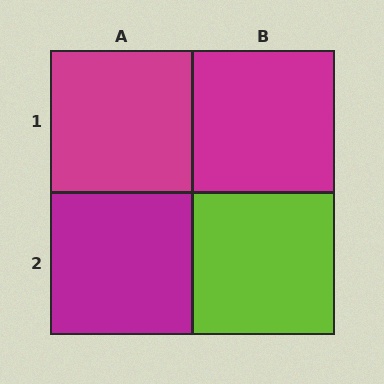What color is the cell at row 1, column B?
Magenta.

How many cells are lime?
1 cell is lime.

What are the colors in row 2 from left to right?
Magenta, lime.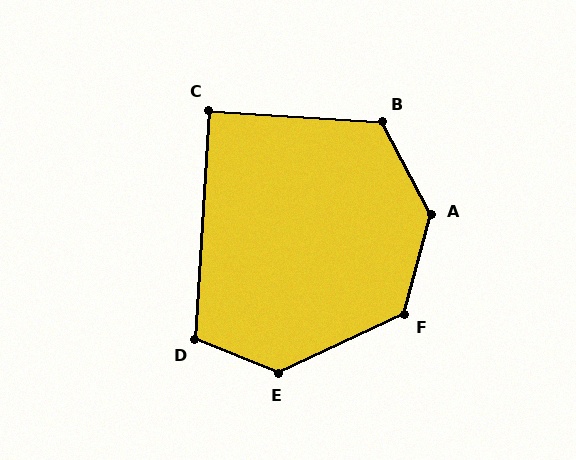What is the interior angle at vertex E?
Approximately 133 degrees (obtuse).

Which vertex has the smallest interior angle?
C, at approximately 90 degrees.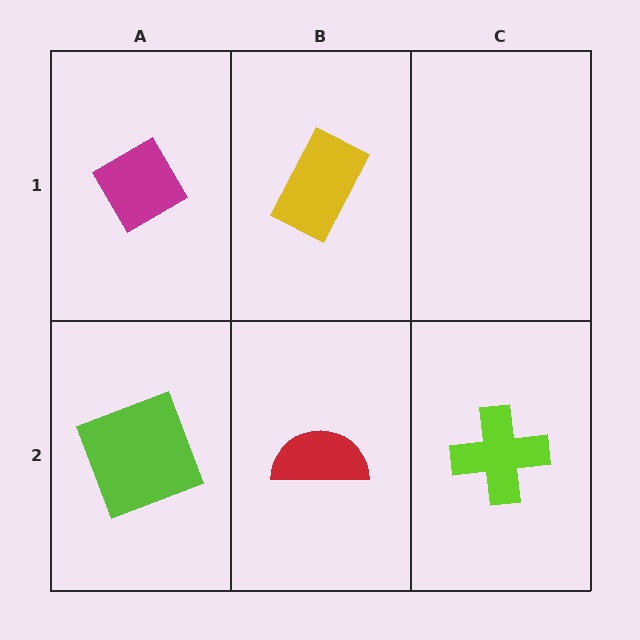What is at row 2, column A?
A lime square.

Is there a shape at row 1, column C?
No, that cell is empty.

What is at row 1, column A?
A magenta diamond.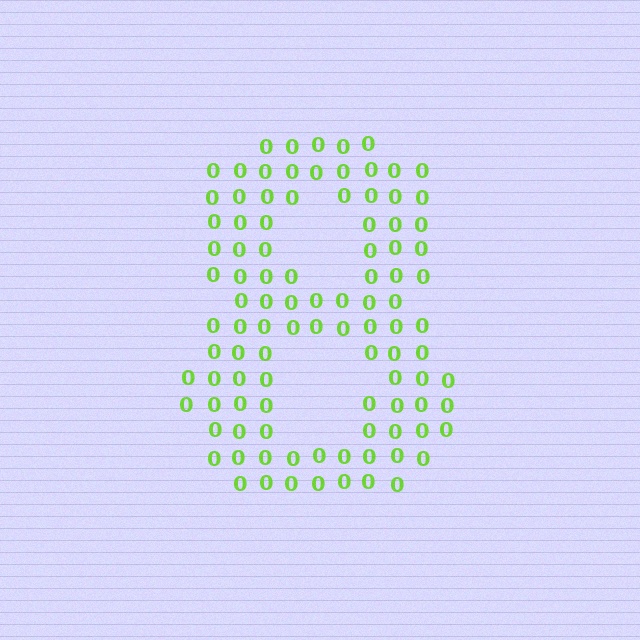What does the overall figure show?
The overall figure shows the digit 8.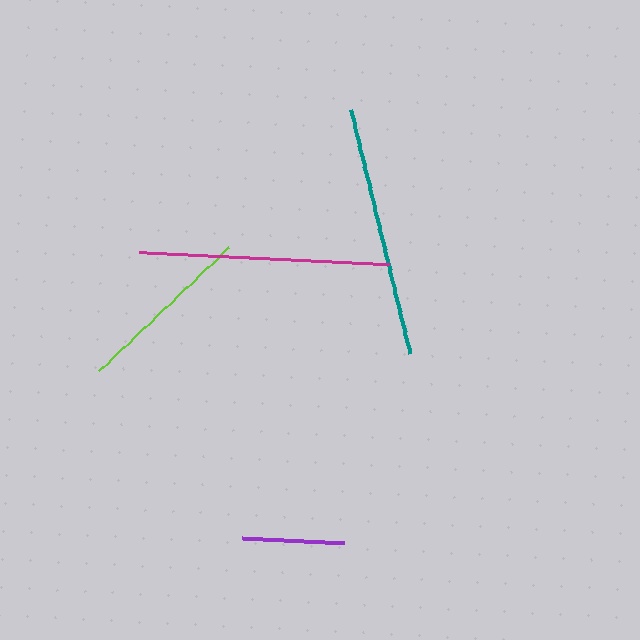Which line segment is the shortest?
The purple line is the shortest at approximately 102 pixels.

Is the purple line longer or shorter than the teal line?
The teal line is longer than the purple line.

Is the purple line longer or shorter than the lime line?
The lime line is longer than the purple line.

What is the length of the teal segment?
The teal segment is approximately 252 pixels long.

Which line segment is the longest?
The teal line is the longest at approximately 252 pixels.